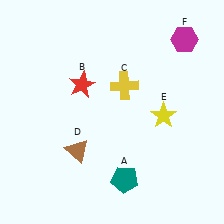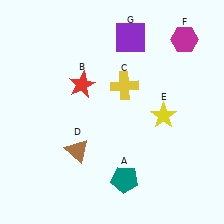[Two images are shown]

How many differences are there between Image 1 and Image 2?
There is 1 difference between the two images.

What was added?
A purple square (G) was added in Image 2.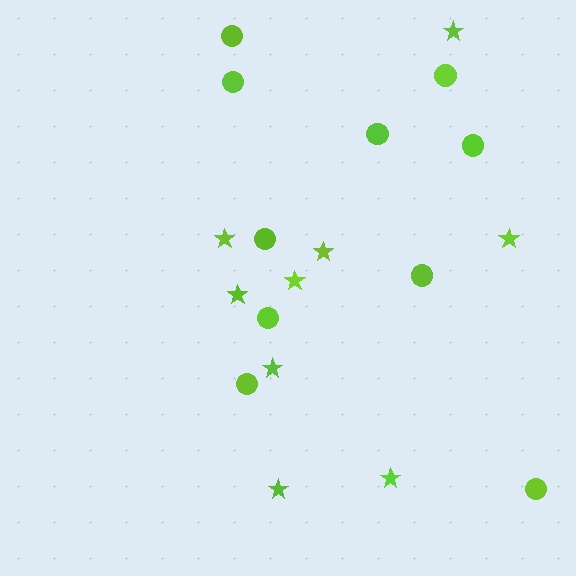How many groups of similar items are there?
There are 2 groups: one group of circles (10) and one group of stars (9).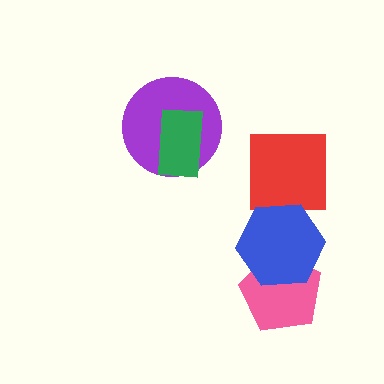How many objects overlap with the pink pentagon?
1 object overlaps with the pink pentagon.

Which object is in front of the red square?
The blue hexagon is in front of the red square.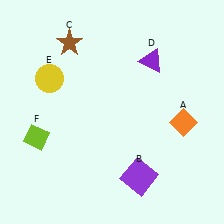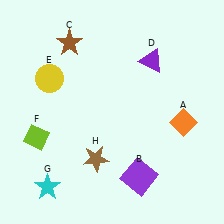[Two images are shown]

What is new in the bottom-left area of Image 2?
A brown star (H) was added in the bottom-left area of Image 2.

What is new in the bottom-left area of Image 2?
A cyan star (G) was added in the bottom-left area of Image 2.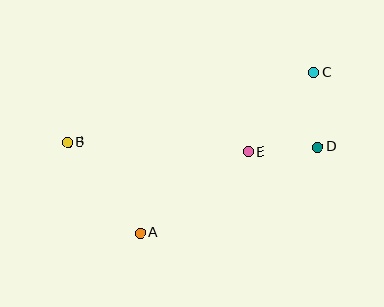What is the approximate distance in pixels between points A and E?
The distance between A and E is approximately 135 pixels.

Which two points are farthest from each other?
Points B and C are farthest from each other.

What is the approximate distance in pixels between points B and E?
The distance between B and E is approximately 181 pixels.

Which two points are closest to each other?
Points D and E are closest to each other.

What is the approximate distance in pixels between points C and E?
The distance between C and E is approximately 103 pixels.